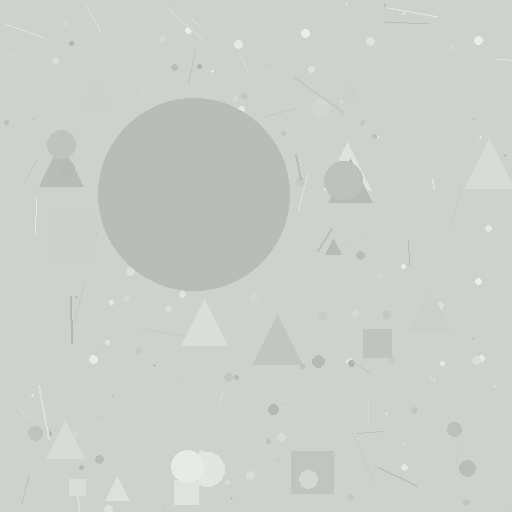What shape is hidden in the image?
A circle is hidden in the image.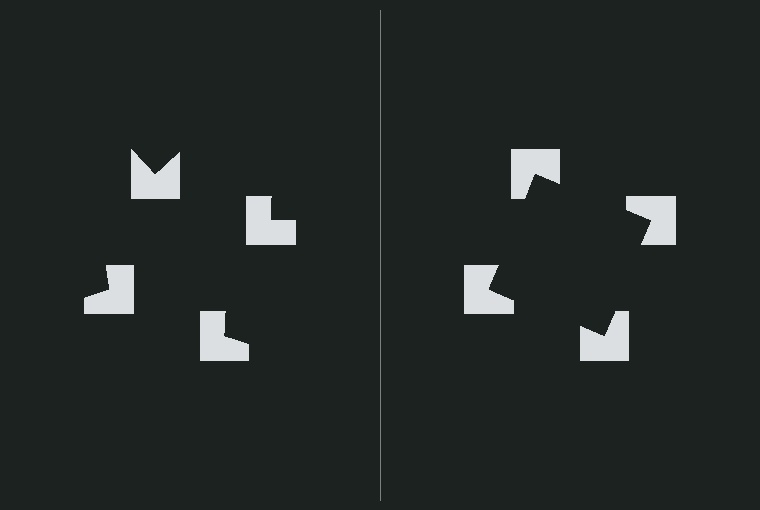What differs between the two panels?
The notched squares are positioned identically on both sides; only the wedge orientations differ. On the right they align to a square; on the left they are misaligned.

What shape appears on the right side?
An illusory square.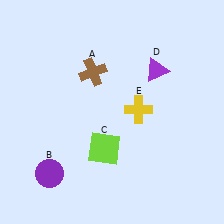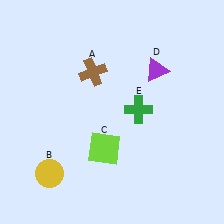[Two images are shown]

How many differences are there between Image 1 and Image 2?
There are 2 differences between the two images.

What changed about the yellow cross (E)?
In Image 1, E is yellow. In Image 2, it changed to green.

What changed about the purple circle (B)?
In Image 1, B is purple. In Image 2, it changed to yellow.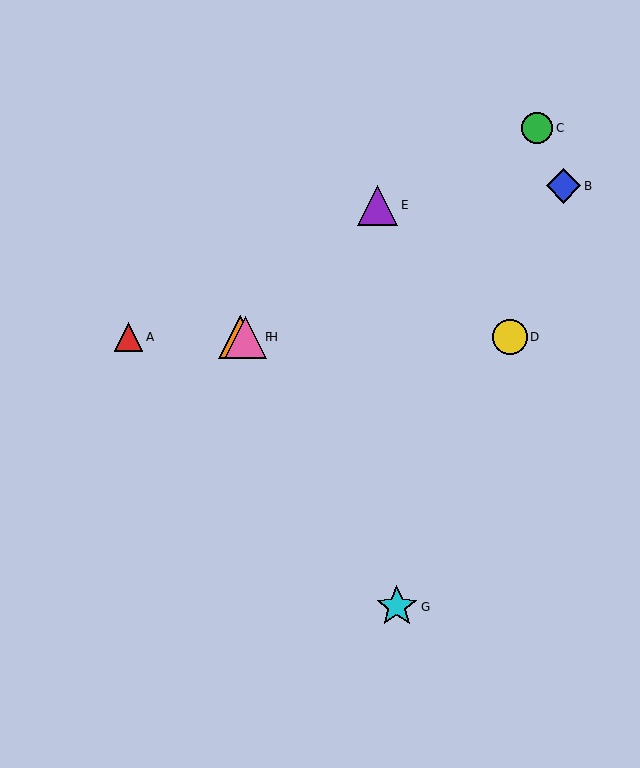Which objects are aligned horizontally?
Objects A, D, F, H are aligned horizontally.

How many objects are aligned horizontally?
4 objects (A, D, F, H) are aligned horizontally.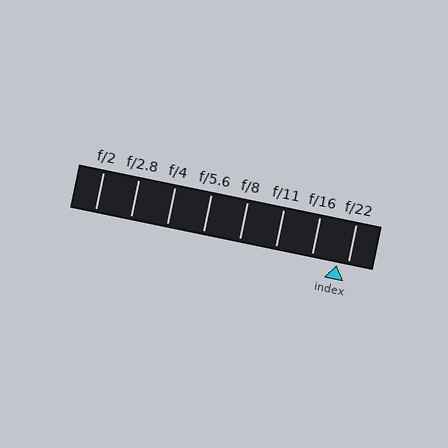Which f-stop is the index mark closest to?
The index mark is closest to f/22.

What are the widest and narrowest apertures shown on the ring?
The widest aperture shown is f/2 and the narrowest is f/22.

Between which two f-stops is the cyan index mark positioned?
The index mark is between f/16 and f/22.